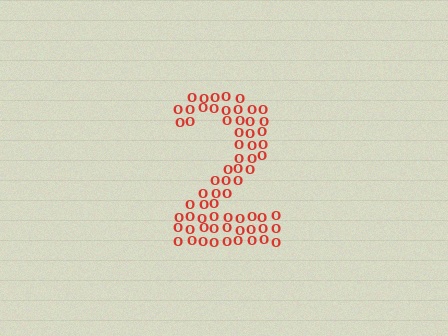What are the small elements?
The small elements are letter O's.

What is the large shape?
The large shape is the digit 2.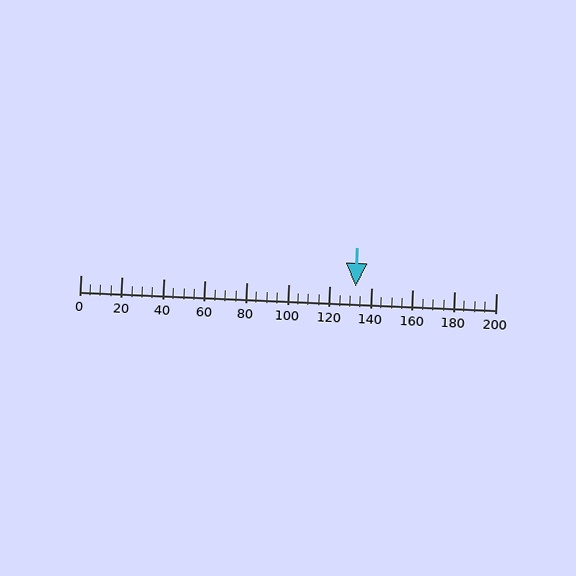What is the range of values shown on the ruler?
The ruler shows values from 0 to 200.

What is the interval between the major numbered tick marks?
The major tick marks are spaced 20 units apart.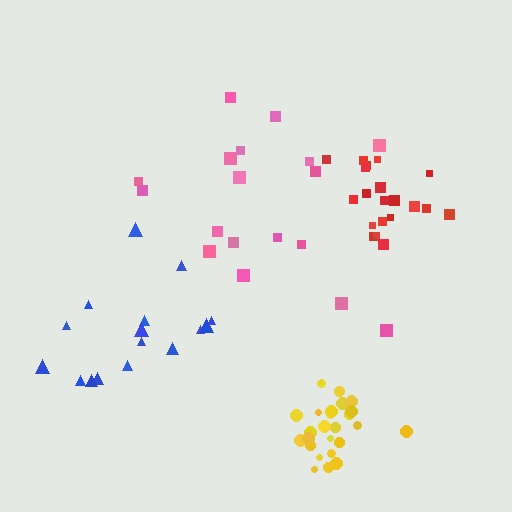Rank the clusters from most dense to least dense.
yellow, red, blue, pink.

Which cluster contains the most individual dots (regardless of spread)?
Yellow (25).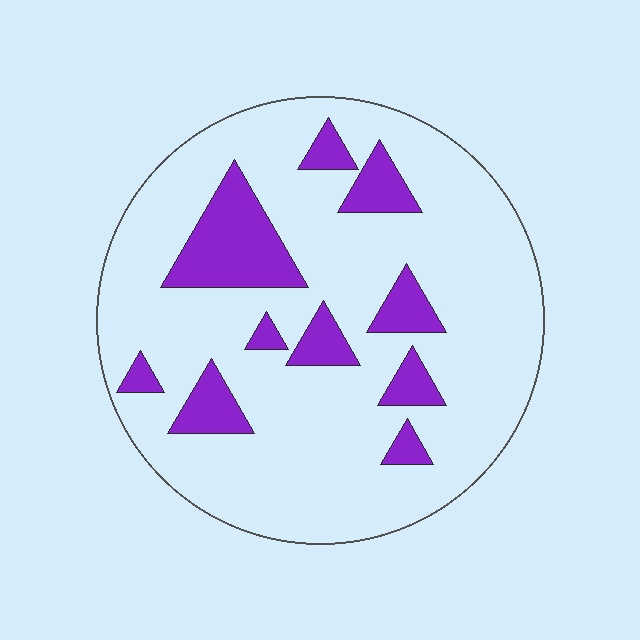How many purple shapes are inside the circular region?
10.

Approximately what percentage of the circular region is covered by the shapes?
Approximately 20%.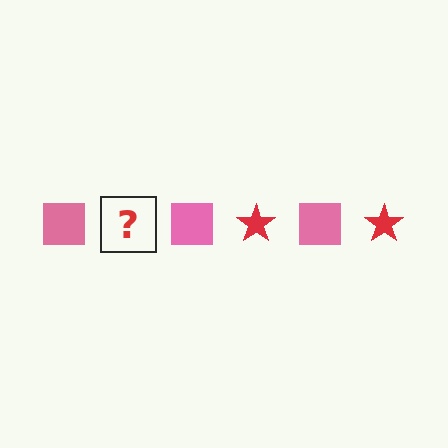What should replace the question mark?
The question mark should be replaced with a red star.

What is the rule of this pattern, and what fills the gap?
The rule is that the pattern alternates between pink square and red star. The gap should be filled with a red star.